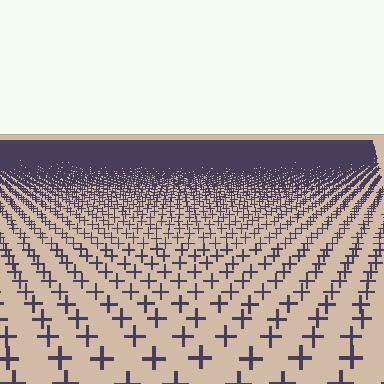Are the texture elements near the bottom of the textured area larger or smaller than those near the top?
Larger. Near the bottom, elements are closer to the viewer and appear at a bigger on-screen size.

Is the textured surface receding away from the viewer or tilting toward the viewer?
The surface is receding away from the viewer. Texture elements get smaller and denser toward the top.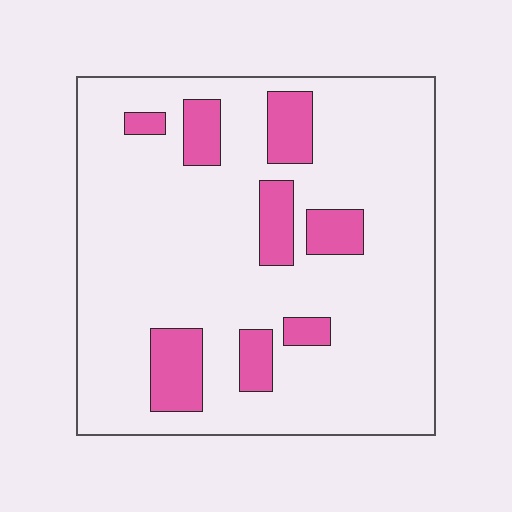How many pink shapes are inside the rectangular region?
8.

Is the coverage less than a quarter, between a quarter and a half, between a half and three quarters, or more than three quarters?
Less than a quarter.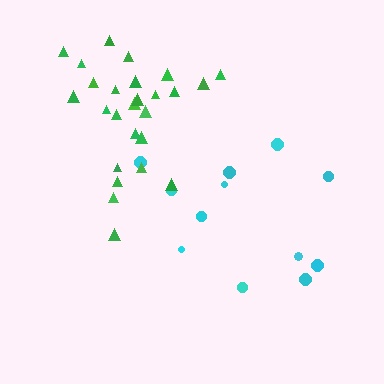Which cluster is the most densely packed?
Green.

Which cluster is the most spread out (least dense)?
Cyan.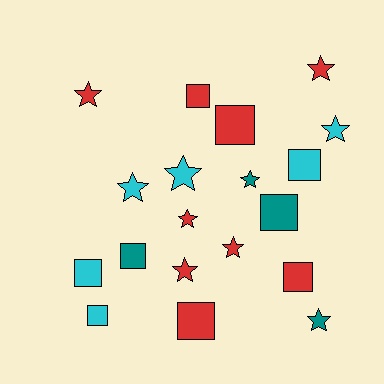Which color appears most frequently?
Red, with 9 objects.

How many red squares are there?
There are 4 red squares.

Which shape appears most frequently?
Star, with 10 objects.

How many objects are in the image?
There are 19 objects.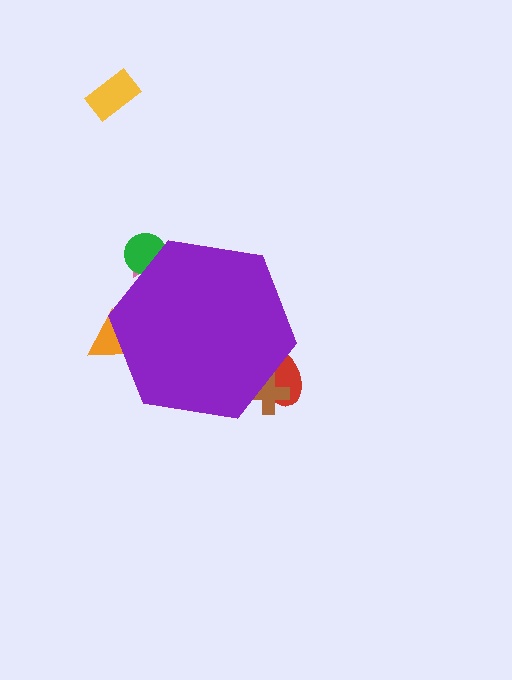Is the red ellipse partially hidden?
Yes, the red ellipse is partially hidden behind the purple hexagon.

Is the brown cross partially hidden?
Yes, the brown cross is partially hidden behind the purple hexagon.